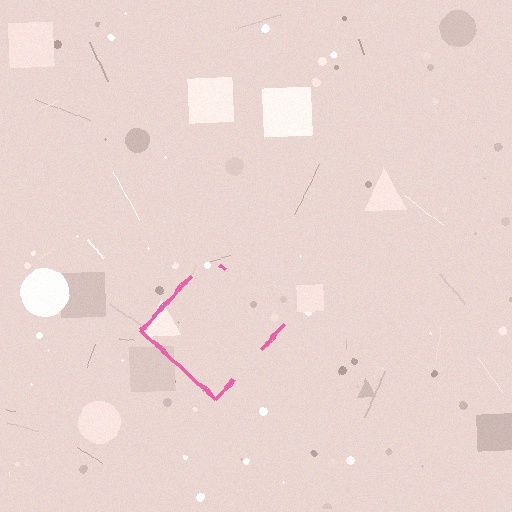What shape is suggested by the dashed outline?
The dashed outline suggests a diamond.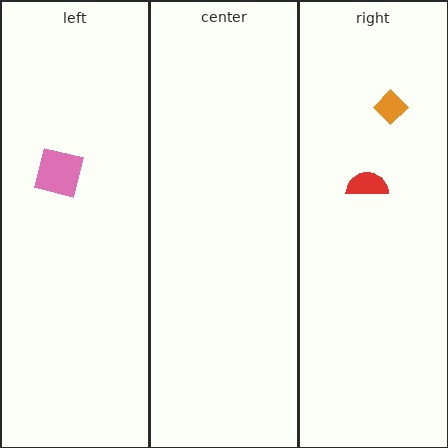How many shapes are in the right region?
2.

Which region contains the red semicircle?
The right region.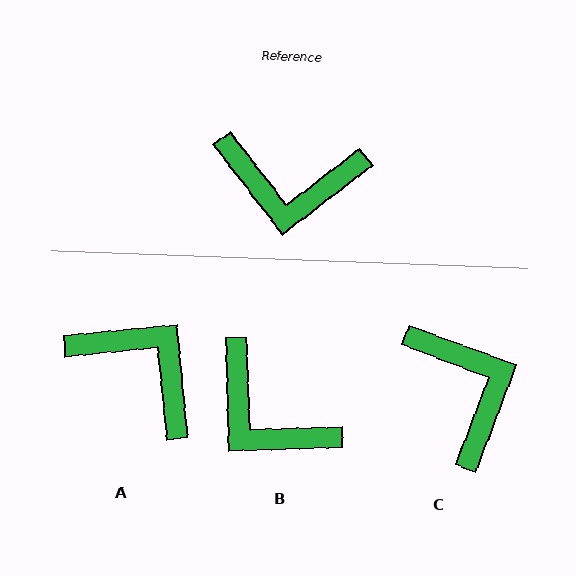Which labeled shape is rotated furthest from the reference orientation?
A, about 148 degrees away.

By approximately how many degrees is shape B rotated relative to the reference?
Approximately 36 degrees clockwise.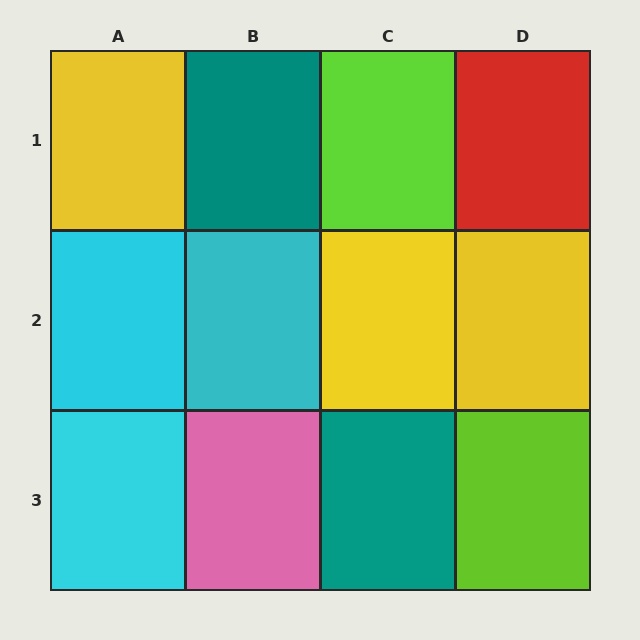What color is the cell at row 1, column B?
Teal.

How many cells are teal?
2 cells are teal.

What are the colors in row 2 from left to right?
Cyan, cyan, yellow, yellow.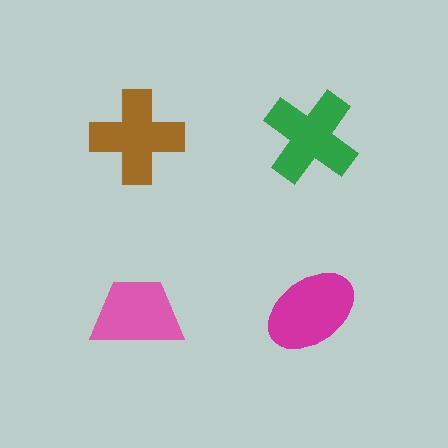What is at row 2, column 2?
A magenta ellipse.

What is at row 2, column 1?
A pink trapezoid.